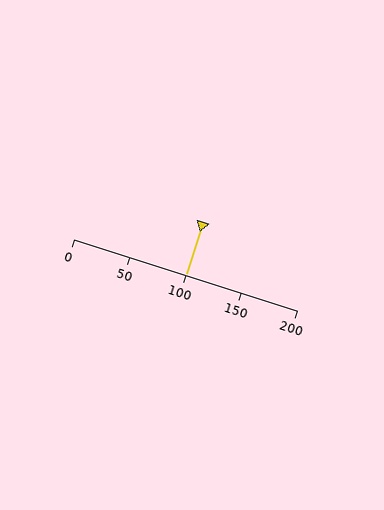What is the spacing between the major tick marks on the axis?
The major ticks are spaced 50 apart.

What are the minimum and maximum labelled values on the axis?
The axis runs from 0 to 200.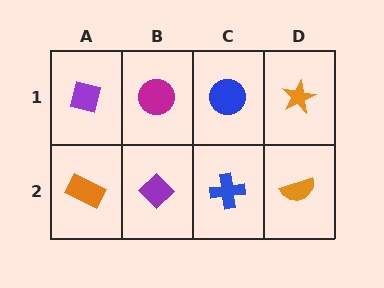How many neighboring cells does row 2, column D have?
2.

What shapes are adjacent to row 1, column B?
A purple diamond (row 2, column B), a purple square (row 1, column A), a blue circle (row 1, column C).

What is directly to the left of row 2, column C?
A purple diamond.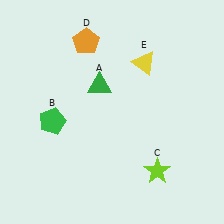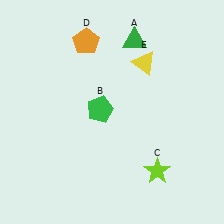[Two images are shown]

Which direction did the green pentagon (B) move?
The green pentagon (B) moved right.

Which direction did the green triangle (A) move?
The green triangle (A) moved up.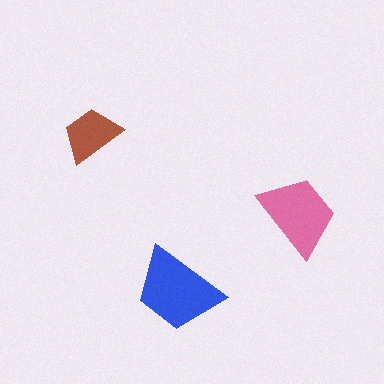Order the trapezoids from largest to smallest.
the blue one, the pink one, the brown one.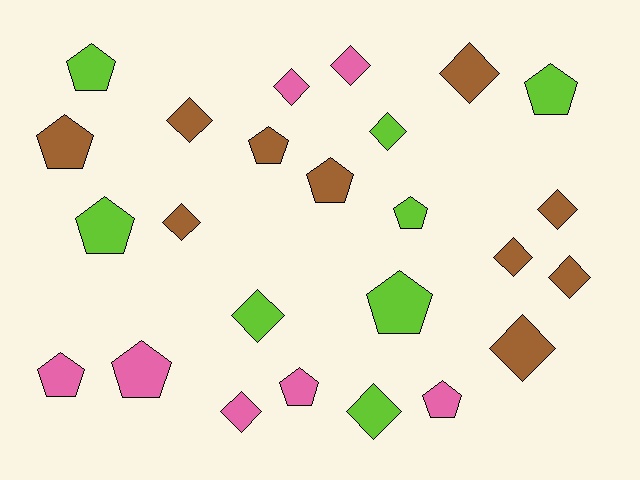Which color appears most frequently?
Brown, with 10 objects.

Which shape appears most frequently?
Diamond, with 13 objects.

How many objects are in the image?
There are 25 objects.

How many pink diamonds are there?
There are 3 pink diamonds.